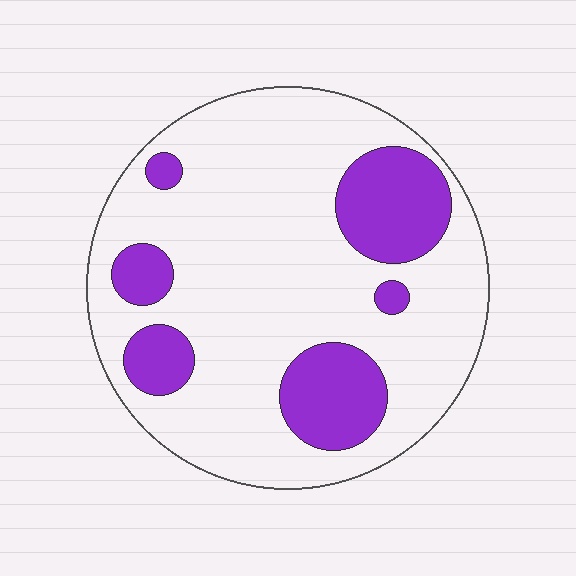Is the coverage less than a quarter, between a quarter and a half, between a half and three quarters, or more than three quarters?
Less than a quarter.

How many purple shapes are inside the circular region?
6.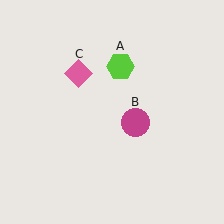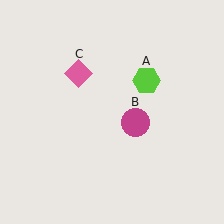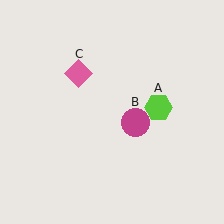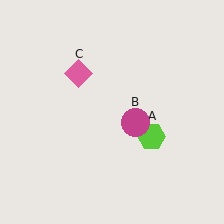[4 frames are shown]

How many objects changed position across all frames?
1 object changed position: lime hexagon (object A).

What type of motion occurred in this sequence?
The lime hexagon (object A) rotated clockwise around the center of the scene.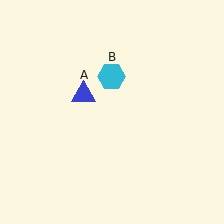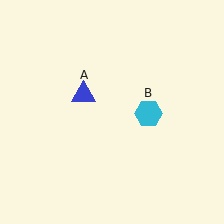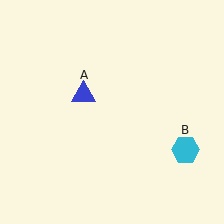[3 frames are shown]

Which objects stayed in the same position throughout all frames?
Blue triangle (object A) remained stationary.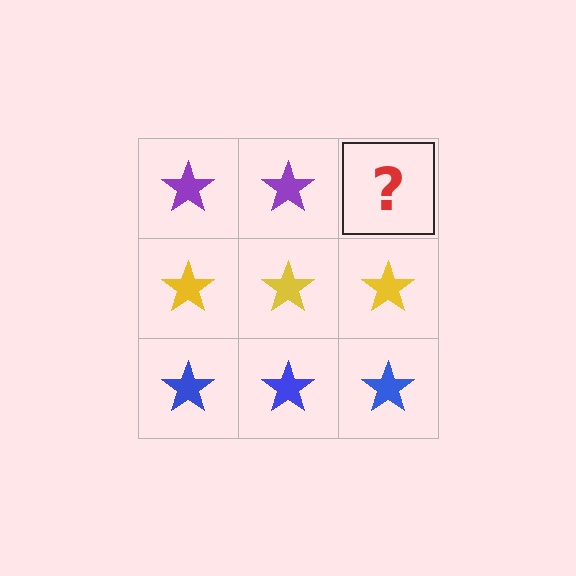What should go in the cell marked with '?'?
The missing cell should contain a purple star.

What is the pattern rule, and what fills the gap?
The rule is that each row has a consistent color. The gap should be filled with a purple star.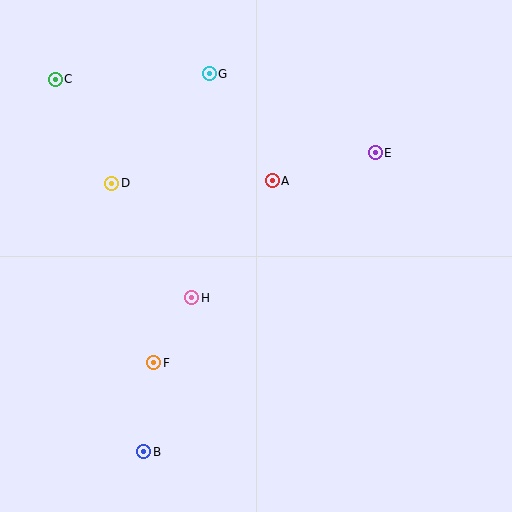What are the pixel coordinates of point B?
Point B is at (144, 452).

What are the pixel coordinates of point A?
Point A is at (272, 181).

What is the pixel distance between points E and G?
The distance between E and G is 184 pixels.